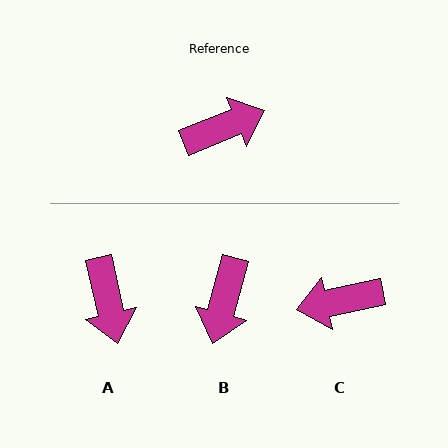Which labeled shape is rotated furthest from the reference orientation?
C, about 170 degrees away.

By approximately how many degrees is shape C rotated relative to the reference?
Approximately 170 degrees counter-clockwise.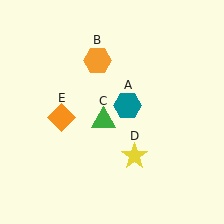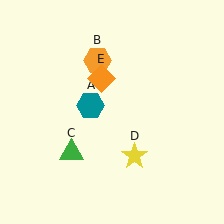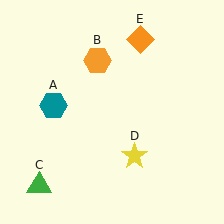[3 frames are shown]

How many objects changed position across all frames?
3 objects changed position: teal hexagon (object A), green triangle (object C), orange diamond (object E).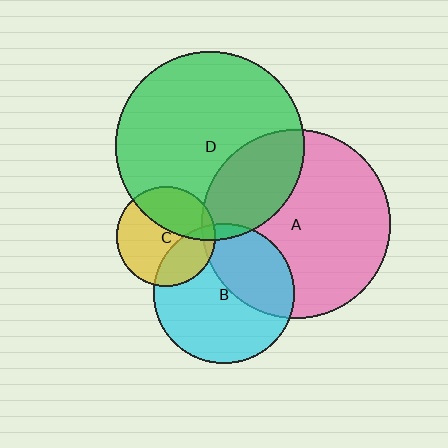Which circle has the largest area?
Circle A (pink).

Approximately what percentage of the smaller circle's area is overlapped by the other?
Approximately 35%.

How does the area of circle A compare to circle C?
Approximately 3.6 times.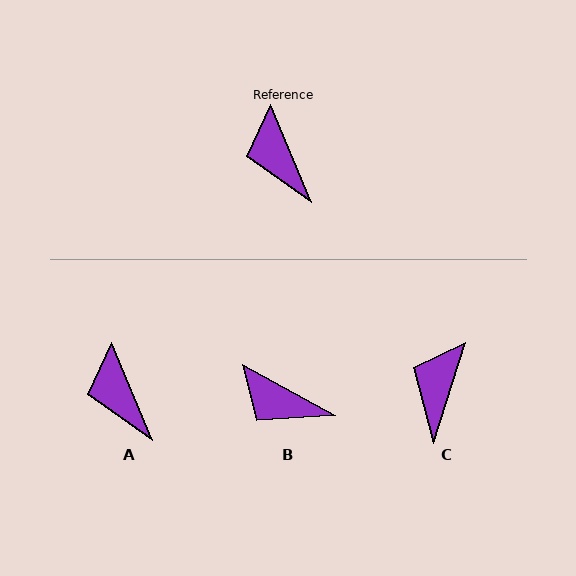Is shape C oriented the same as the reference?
No, it is off by about 41 degrees.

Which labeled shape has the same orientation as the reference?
A.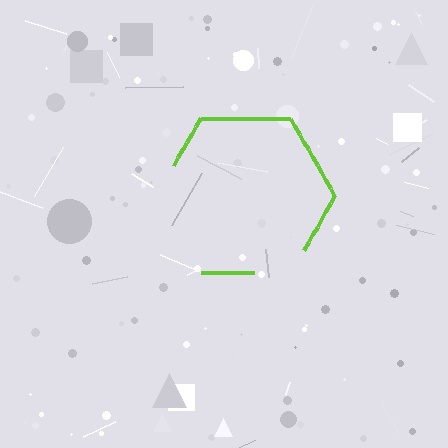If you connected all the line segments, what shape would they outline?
They would outline a hexagon.